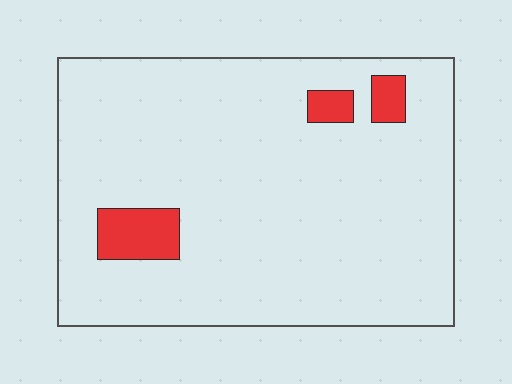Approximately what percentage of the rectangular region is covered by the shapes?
Approximately 5%.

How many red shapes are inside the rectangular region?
3.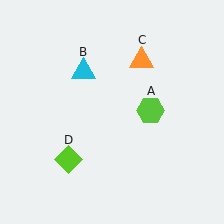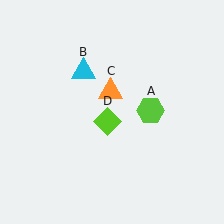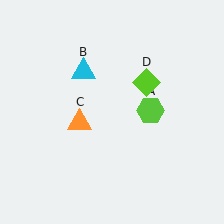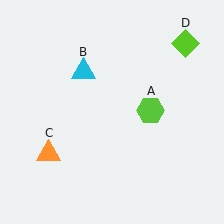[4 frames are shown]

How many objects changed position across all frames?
2 objects changed position: orange triangle (object C), lime diamond (object D).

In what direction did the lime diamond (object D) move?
The lime diamond (object D) moved up and to the right.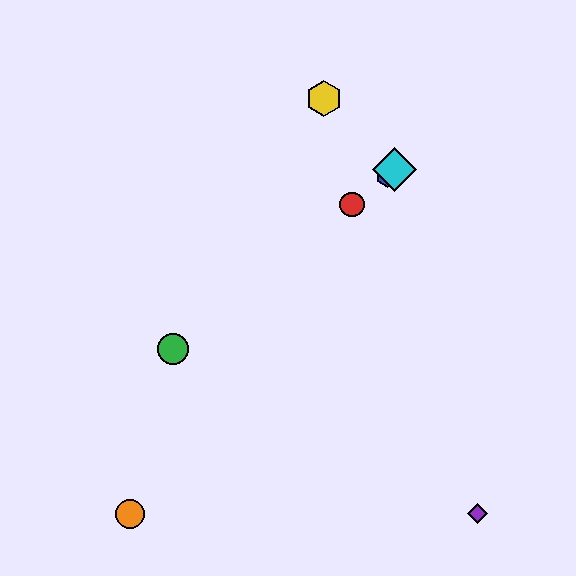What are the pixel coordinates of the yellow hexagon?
The yellow hexagon is at (324, 98).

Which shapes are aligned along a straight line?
The red circle, the blue hexagon, the green circle, the cyan diamond are aligned along a straight line.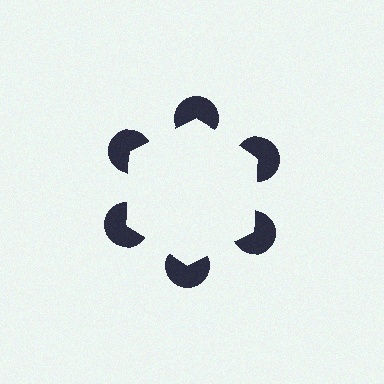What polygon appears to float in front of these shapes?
An illusory hexagon — its edges are inferred from the aligned wedge cuts in the pac-man discs, not physically drawn.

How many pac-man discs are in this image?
There are 6 — one at each vertex of the illusory hexagon.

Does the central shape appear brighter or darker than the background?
It typically appears slightly brighter than the background, even though no actual brightness change is drawn.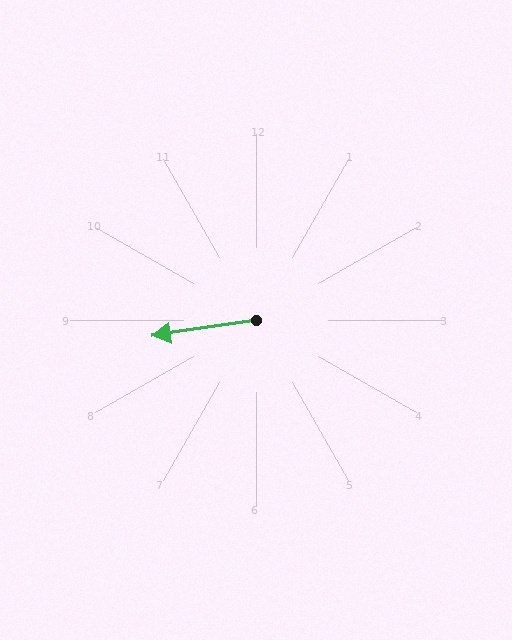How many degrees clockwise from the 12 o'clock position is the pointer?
Approximately 261 degrees.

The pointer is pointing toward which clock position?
Roughly 9 o'clock.